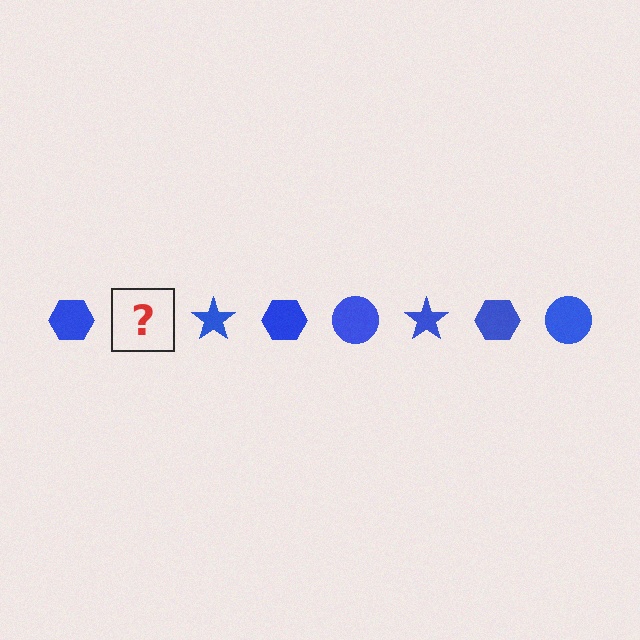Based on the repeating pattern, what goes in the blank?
The blank should be a blue circle.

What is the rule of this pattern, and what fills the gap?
The rule is that the pattern cycles through hexagon, circle, star shapes in blue. The gap should be filled with a blue circle.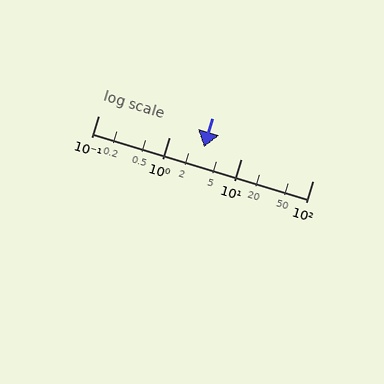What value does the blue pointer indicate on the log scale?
The pointer indicates approximately 3.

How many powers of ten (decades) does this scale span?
The scale spans 3 decades, from 0.1 to 100.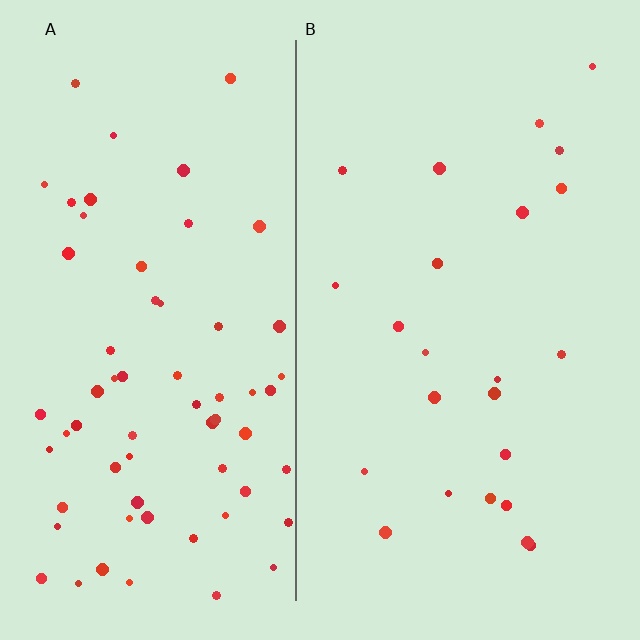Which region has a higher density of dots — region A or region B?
A (the left).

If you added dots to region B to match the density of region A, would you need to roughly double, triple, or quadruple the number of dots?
Approximately triple.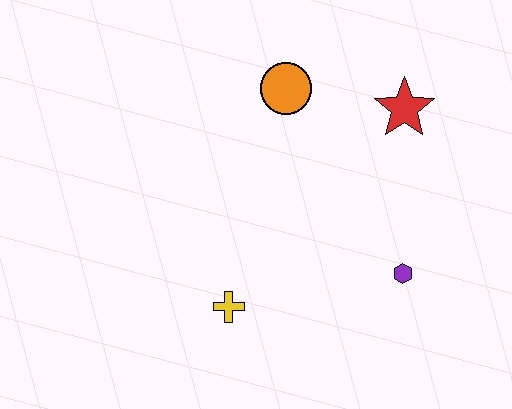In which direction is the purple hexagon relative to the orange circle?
The purple hexagon is below the orange circle.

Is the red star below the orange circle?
Yes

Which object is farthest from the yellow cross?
The red star is farthest from the yellow cross.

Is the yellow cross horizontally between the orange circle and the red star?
No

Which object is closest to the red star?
The orange circle is closest to the red star.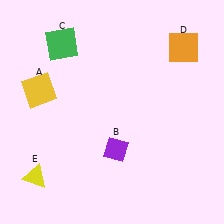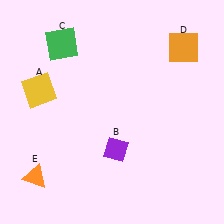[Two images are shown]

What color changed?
The triangle (E) changed from yellow in Image 1 to orange in Image 2.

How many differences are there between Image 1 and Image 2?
There is 1 difference between the two images.